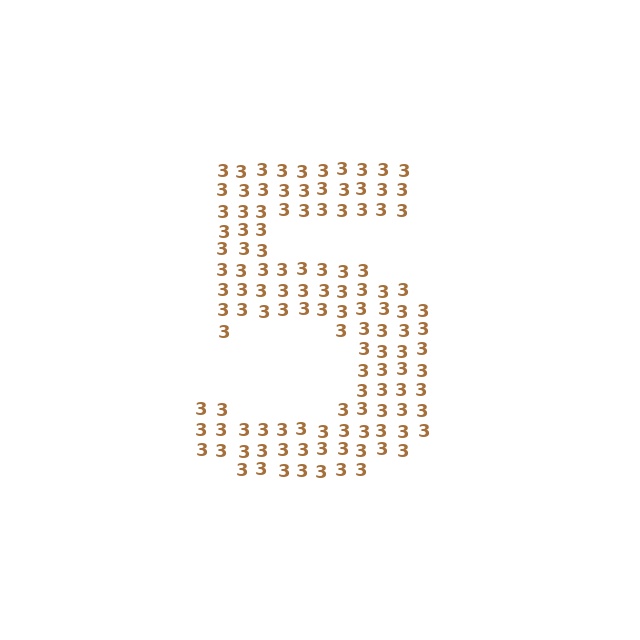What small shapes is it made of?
It is made of small digit 3's.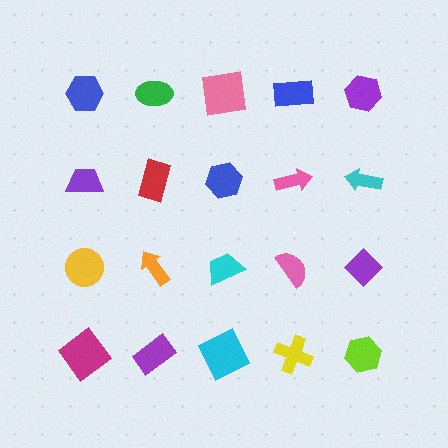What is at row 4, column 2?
A purple rectangle.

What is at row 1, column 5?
A purple hexagon.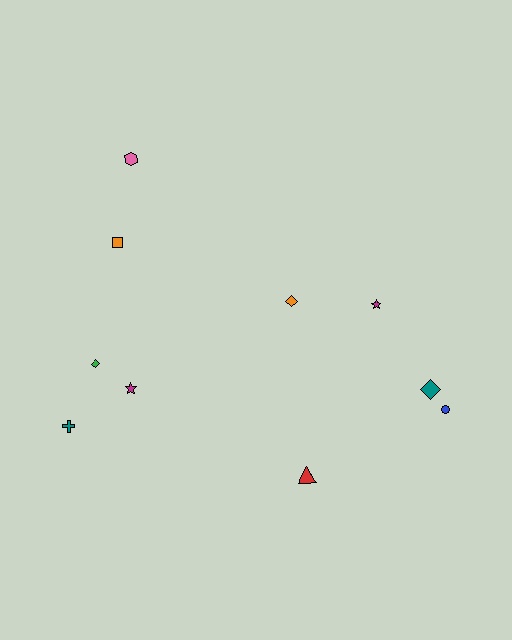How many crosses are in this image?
There is 1 cross.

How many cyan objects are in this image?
There are no cyan objects.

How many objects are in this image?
There are 10 objects.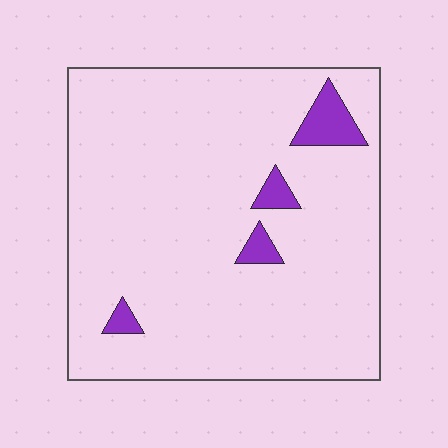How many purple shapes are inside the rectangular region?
4.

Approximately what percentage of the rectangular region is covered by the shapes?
Approximately 5%.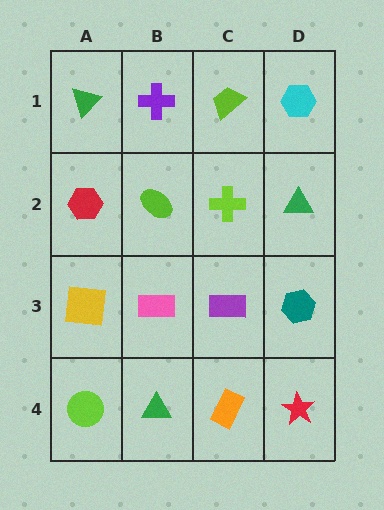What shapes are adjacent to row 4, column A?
A yellow square (row 3, column A), a green triangle (row 4, column B).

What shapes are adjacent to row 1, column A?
A red hexagon (row 2, column A), a purple cross (row 1, column B).